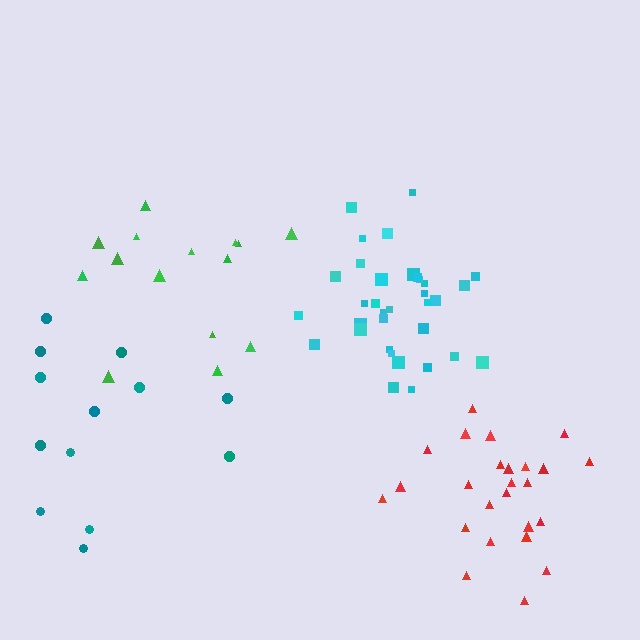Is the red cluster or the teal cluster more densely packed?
Red.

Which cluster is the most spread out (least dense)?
Teal.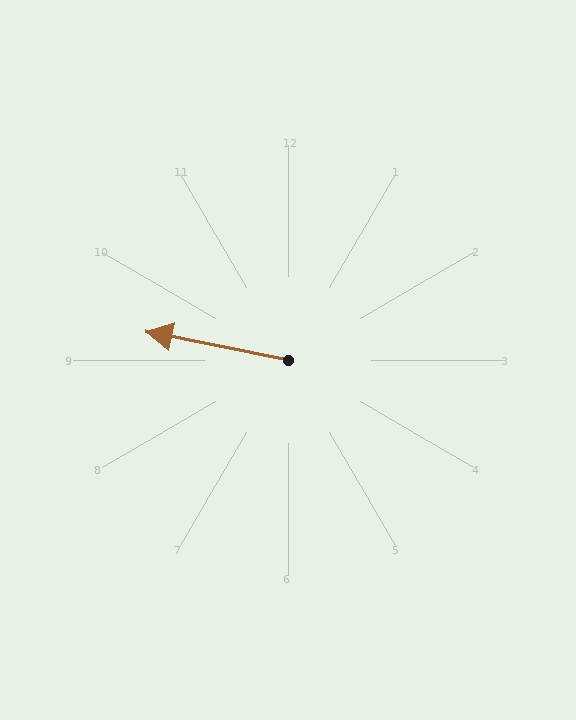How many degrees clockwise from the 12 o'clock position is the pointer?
Approximately 281 degrees.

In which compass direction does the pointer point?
West.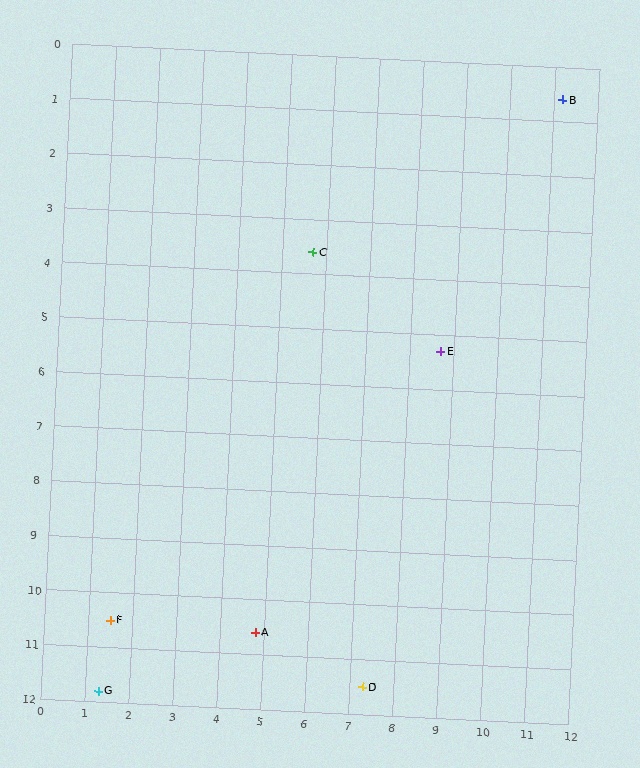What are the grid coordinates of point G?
Point G is at approximately (1.3, 11.8).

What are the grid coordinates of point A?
Point A is at approximately (4.8, 10.6).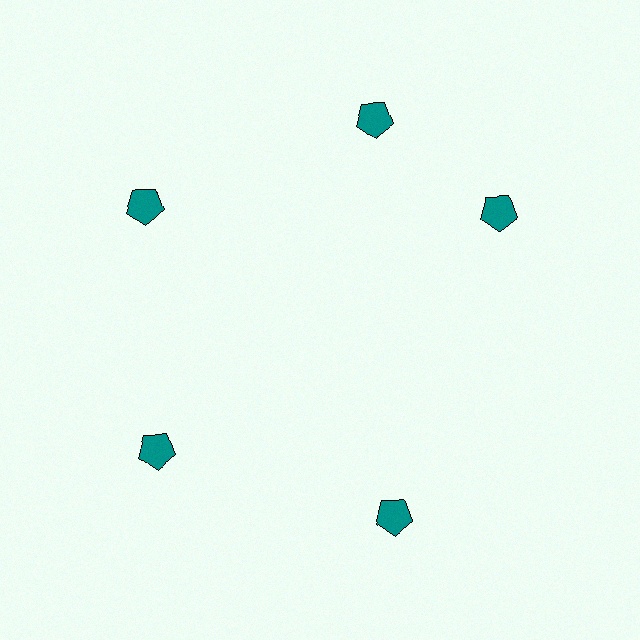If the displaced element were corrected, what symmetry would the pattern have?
It would have 5-fold rotational symmetry — the pattern would map onto itself every 72 degrees.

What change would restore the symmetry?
The symmetry would be restored by rotating it back into even spacing with its neighbors so that all 5 pentagons sit at equal angles and equal distance from the center.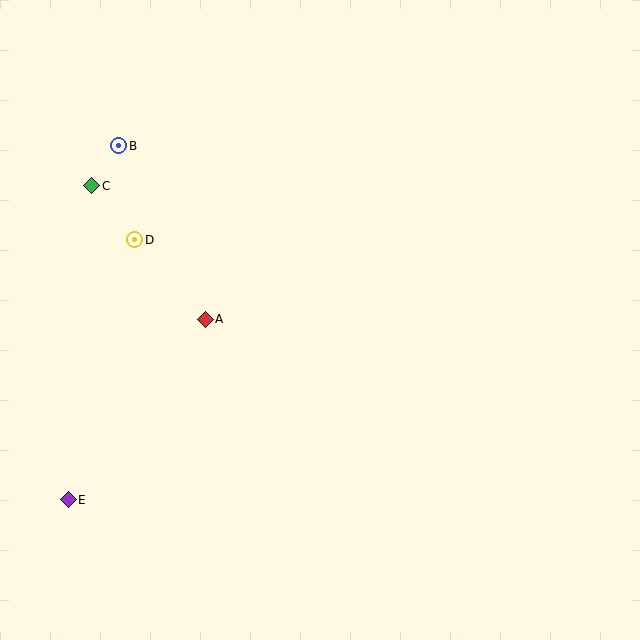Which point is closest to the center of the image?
Point A at (205, 319) is closest to the center.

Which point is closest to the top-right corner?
Point A is closest to the top-right corner.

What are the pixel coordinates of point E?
Point E is at (68, 500).